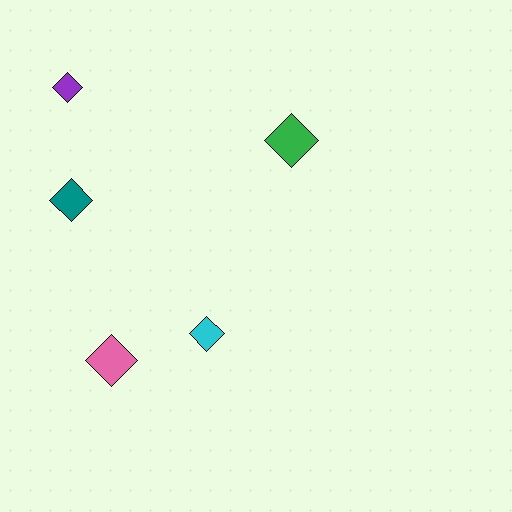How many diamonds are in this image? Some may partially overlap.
There are 5 diamonds.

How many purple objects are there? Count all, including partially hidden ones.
There is 1 purple object.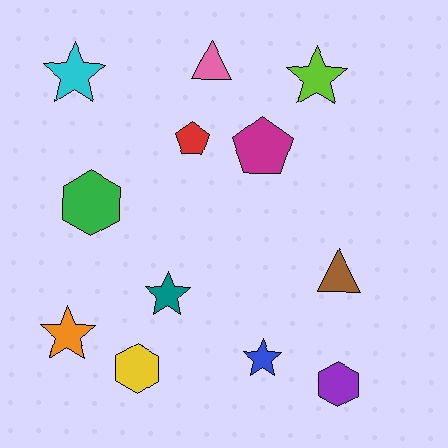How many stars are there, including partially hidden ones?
There are 5 stars.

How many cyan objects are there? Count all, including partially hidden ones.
There is 1 cyan object.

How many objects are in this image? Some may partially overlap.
There are 12 objects.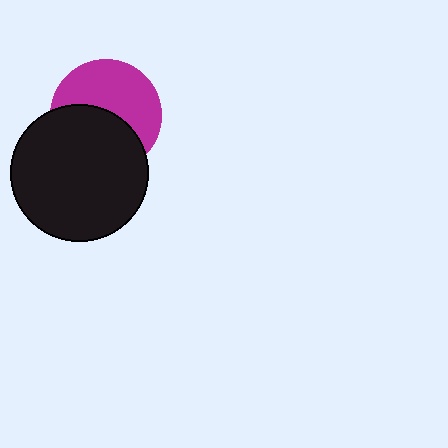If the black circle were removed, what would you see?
You would see the complete magenta circle.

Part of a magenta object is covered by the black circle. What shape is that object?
It is a circle.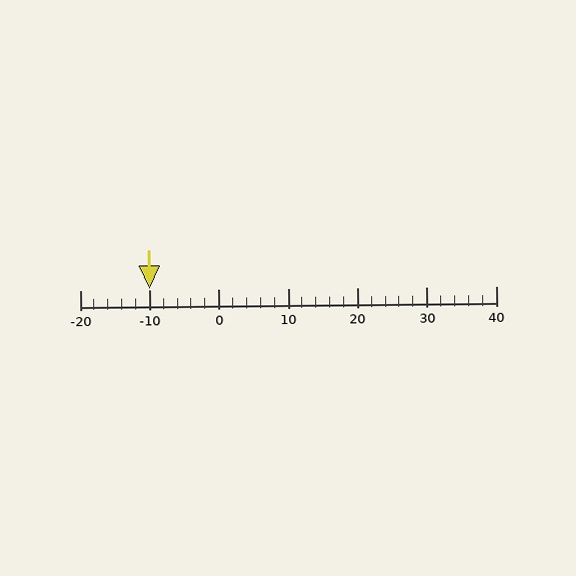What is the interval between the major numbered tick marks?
The major tick marks are spaced 10 units apart.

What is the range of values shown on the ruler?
The ruler shows values from -20 to 40.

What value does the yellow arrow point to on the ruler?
The yellow arrow points to approximately -10.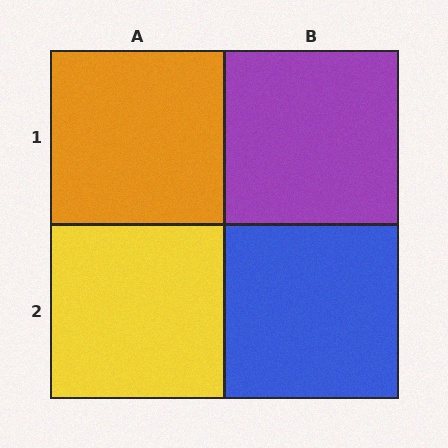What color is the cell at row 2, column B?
Blue.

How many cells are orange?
1 cell is orange.